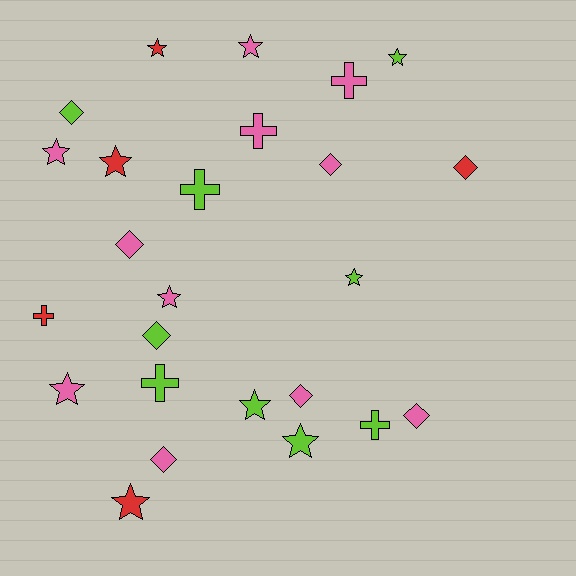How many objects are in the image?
There are 25 objects.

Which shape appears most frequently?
Star, with 11 objects.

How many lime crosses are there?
There are 3 lime crosses.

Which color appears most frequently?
Pink, with 11 objects.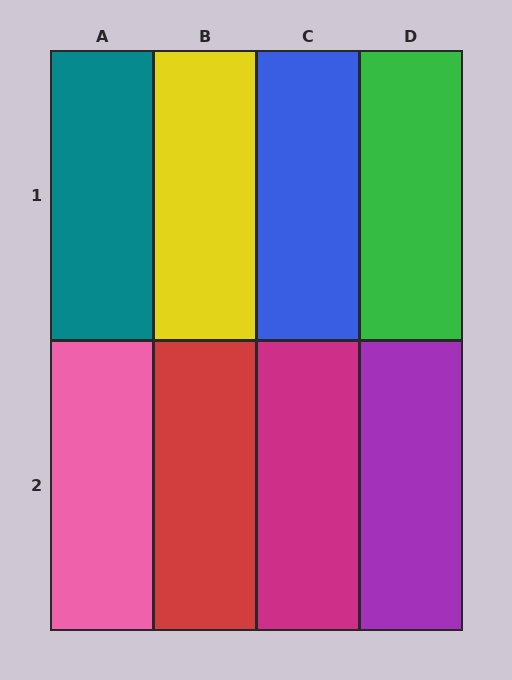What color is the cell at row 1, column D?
Green.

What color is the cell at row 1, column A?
Teal.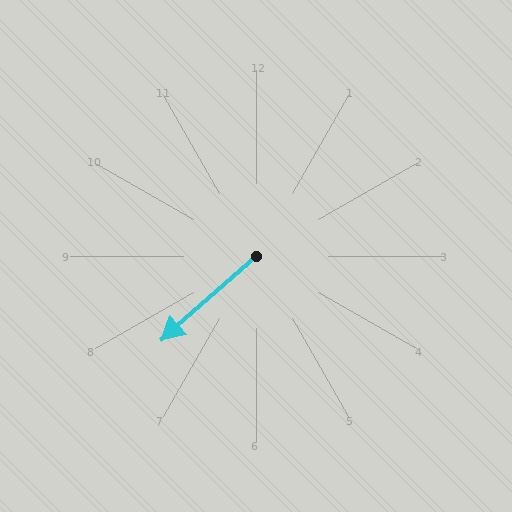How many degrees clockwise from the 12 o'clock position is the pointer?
Approximately 228 degrees.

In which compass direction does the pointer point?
Southwest.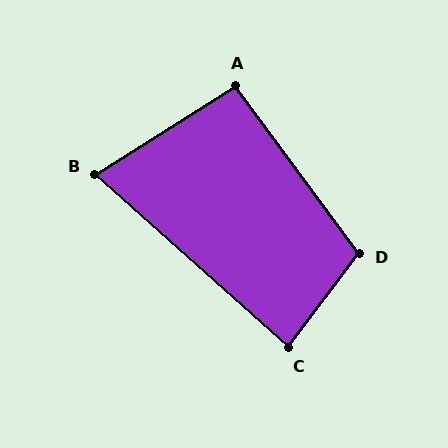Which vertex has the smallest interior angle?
B, at approximately 74 degrees.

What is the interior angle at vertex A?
Approximately 94 degrees (approximately right).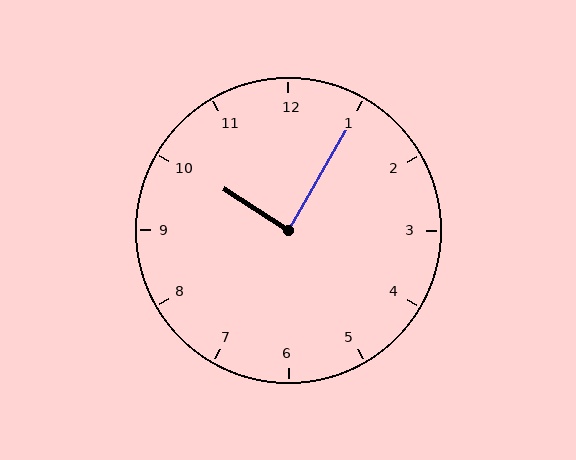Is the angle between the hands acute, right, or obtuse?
It is right.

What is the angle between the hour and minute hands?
Approximately 88 degrees.